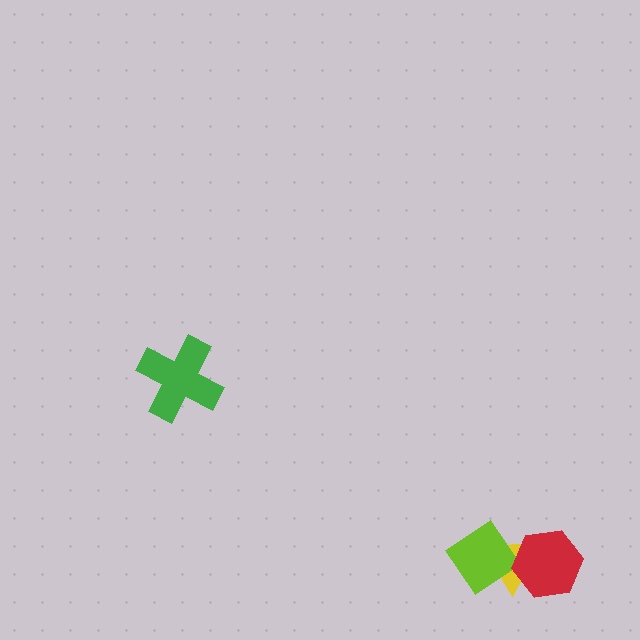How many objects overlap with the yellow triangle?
2 objects overlap with the yellow triangle.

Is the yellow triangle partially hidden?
Yes, it is partially covered by another shape.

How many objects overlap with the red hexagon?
1 object overlaps with the red hexagon.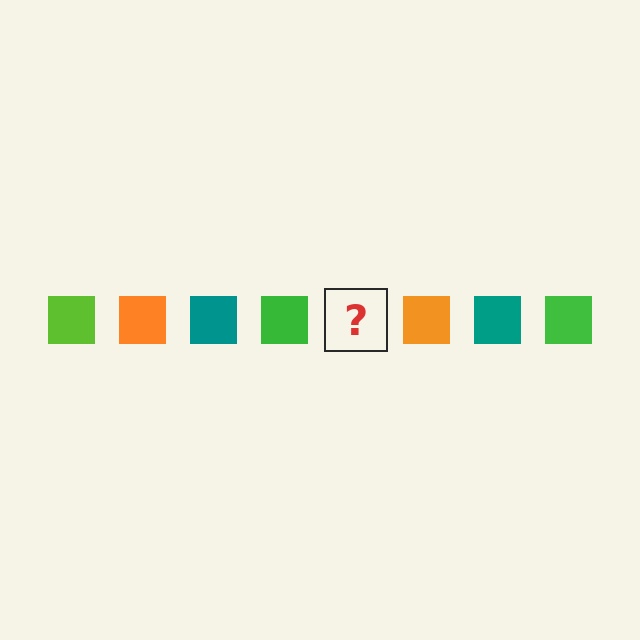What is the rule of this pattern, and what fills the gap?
The rule is that the pattern cycles through lime, orange, teal, green squares. The gap should be filled with a lime square.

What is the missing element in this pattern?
The missing element is a lime square.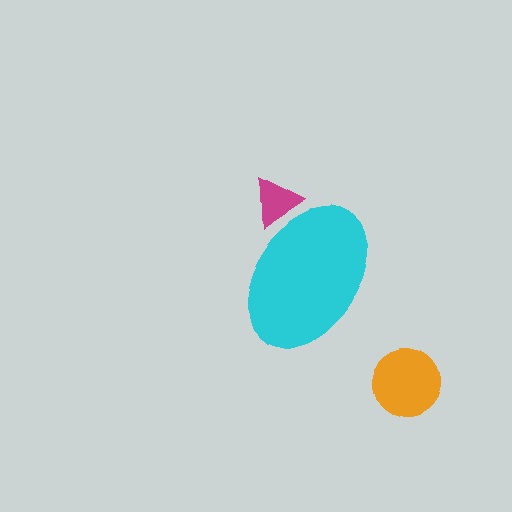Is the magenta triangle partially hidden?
Yes, the magenta triangle is partially hidden behind the cyan ellipse.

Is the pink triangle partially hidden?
No, the pink triangle is fully visible.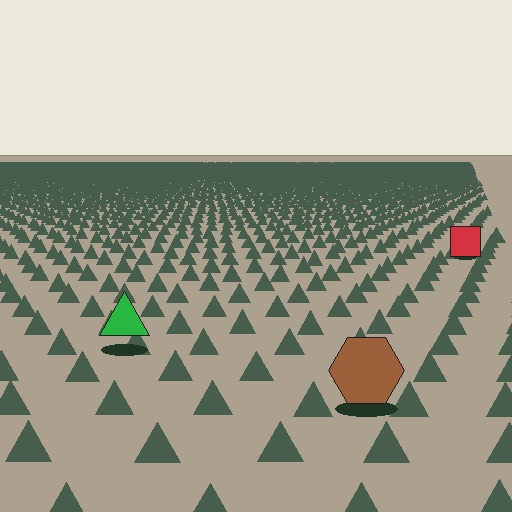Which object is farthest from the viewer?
The red square is farthest from the viewer. It appears smaller and the ground texture around it is denser.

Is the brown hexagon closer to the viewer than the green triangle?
Yes. The brown hexagon is closer — you can tell from the texture gradient: the ground texture is coarser near it.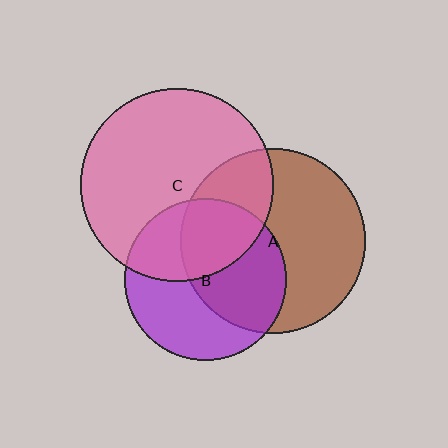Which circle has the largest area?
Circle C (pink).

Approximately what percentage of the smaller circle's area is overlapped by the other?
Approximately 30%.